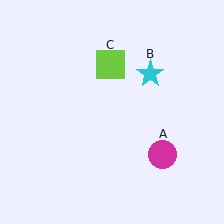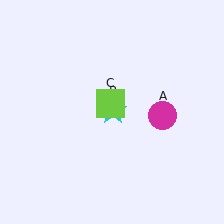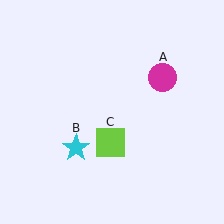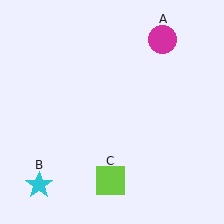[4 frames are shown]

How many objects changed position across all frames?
3 objects changed position: magenta circle (object A), cyan star (object B), lime square (object C).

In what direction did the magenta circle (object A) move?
The magenta circle (object A) moved up.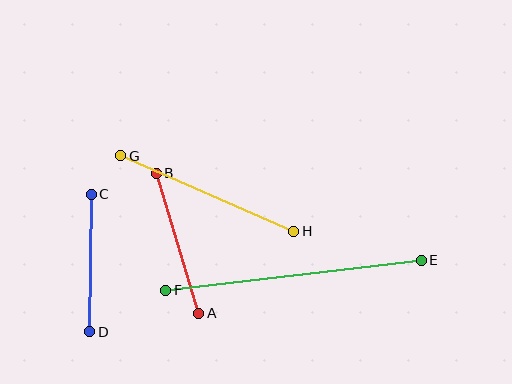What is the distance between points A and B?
The distance is approximately 146 pixels.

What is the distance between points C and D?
The distance is approximately 138 pixels.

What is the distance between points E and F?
The distance is approximately 257 pixels.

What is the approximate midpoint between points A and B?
The midpoint is at approximately (178, 243) pixels.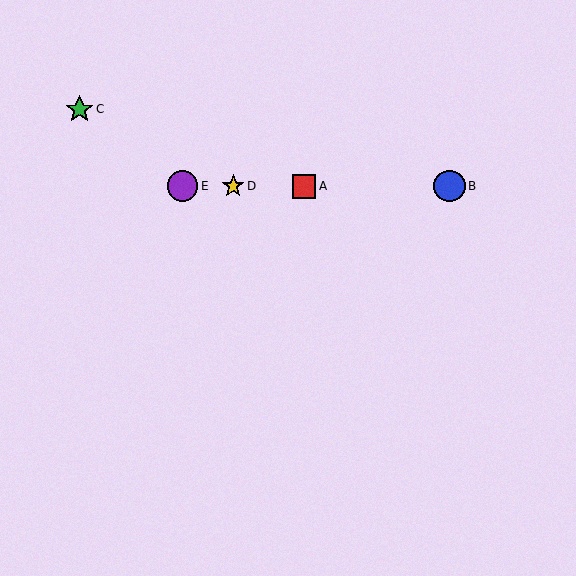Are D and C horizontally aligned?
No, D is at y≈186 and C is at y≈109.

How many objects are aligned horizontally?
4 objects (A, B, D, E) are aligned horizontally.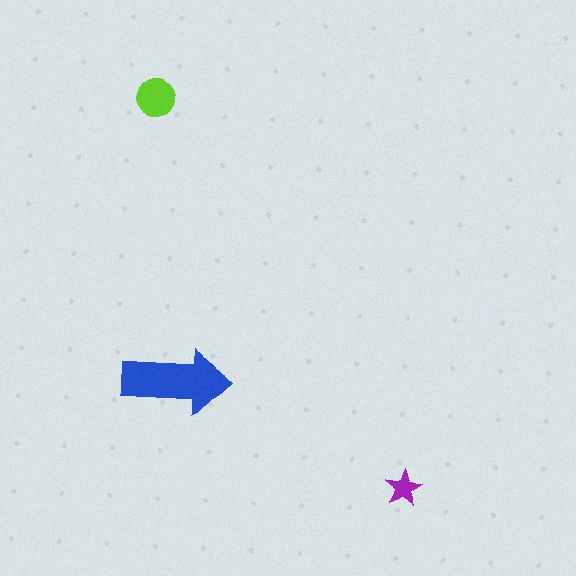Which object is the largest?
The blue arrow.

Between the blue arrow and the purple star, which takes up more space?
The blue arrow.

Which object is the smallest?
The purple star.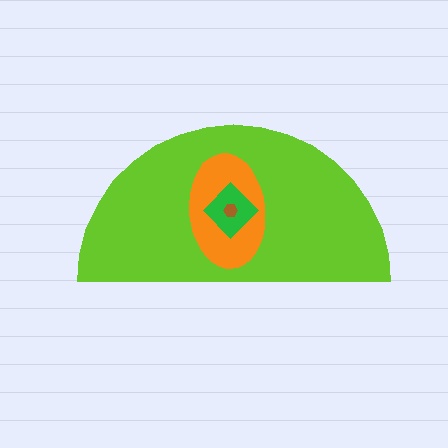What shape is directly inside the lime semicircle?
The orange ellipse.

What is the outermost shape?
The lime semicircle.